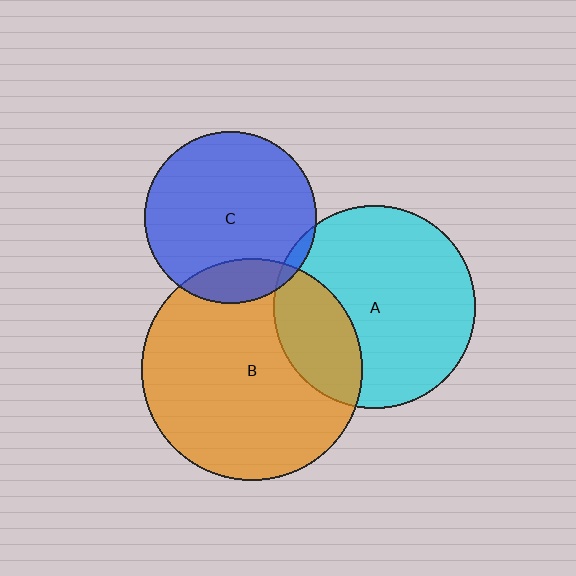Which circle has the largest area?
Circle B (orange).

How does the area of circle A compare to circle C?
Approximately 1.4 times.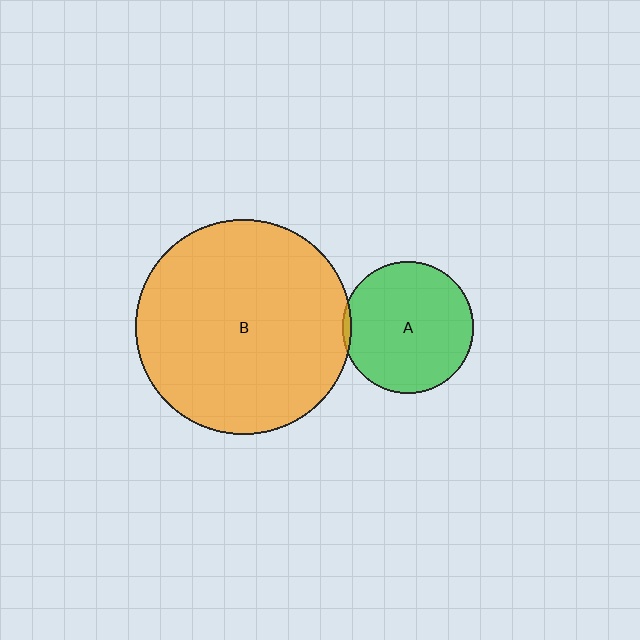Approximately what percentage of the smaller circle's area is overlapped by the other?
Approximately 5%.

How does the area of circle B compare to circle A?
Approximately 2.7 times.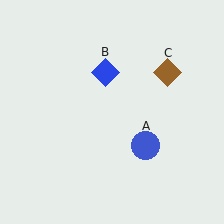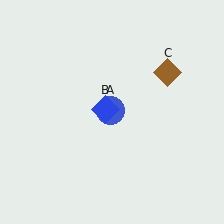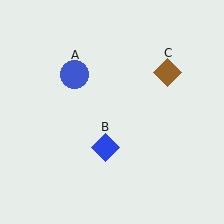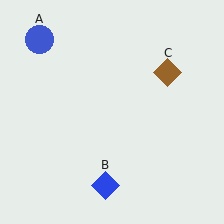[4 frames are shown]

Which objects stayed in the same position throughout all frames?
Brown diamond (object C) remained stationary.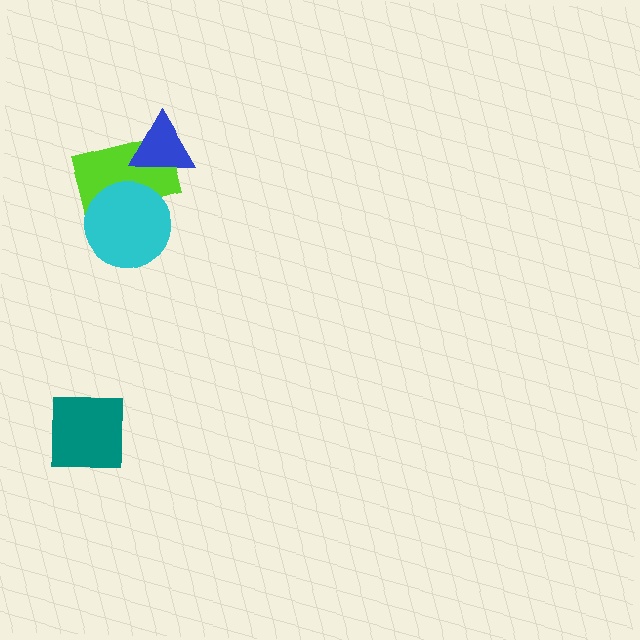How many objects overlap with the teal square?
0 objects overlap with the teal square.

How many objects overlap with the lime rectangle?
2 objects overlap with the lime rectangle.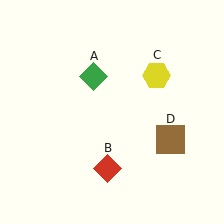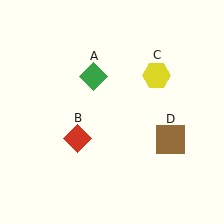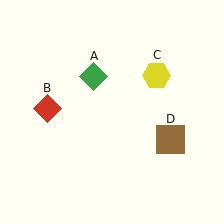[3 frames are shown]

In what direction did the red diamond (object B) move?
The red diamond (object B) moved up and to the left.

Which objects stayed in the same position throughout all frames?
Green diamond (object A) and yellow hexagon (object C) and brown square (object D) remained stationary.